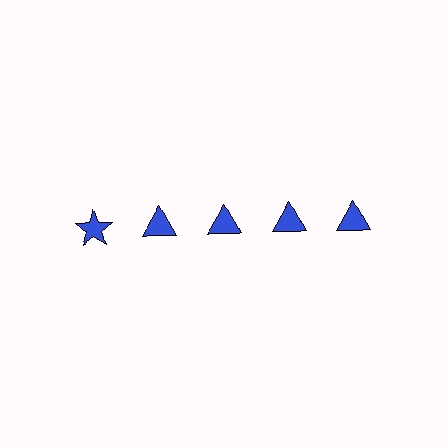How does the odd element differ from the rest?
It has a different shape: star instead of triangle.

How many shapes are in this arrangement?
There are 5 shapes arranged in a grid pattern.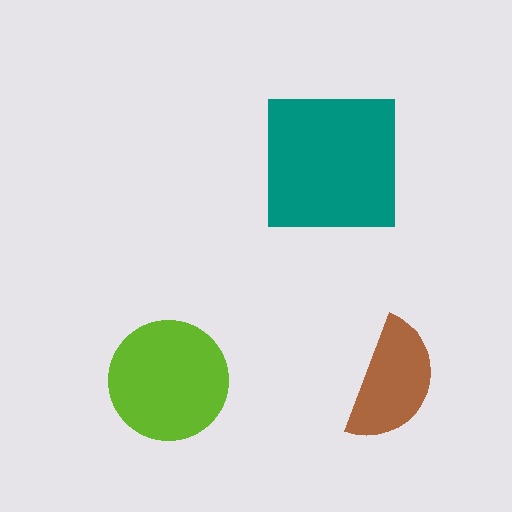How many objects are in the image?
There are 3 objects in the image.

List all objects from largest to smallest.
The teal square, the lime circle, the brown semicircle.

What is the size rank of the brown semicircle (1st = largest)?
3rd.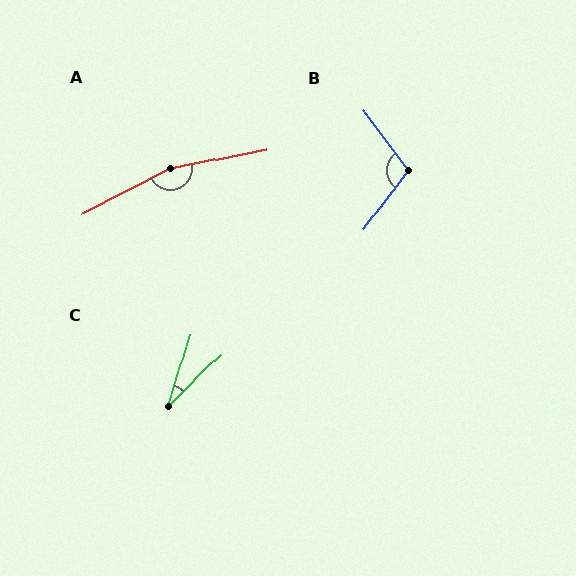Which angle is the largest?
A, at approximately 164 degrees.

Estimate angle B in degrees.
Approximately 107 degrees.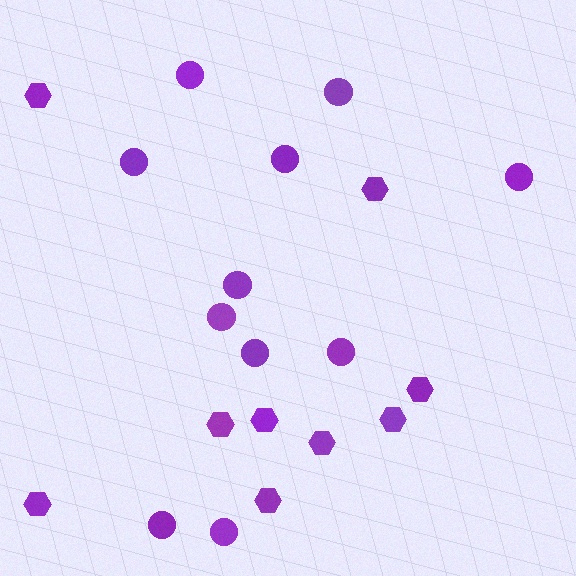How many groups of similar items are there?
There are 2 groups: one group of hexagons (9) and one group of circles (11).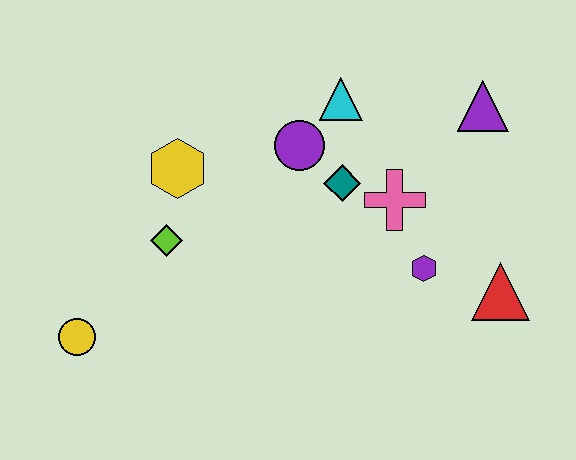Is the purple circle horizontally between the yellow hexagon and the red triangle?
Yes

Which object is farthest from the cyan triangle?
The yellow circle is farthest from the cyan triangle.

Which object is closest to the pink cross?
The teal diamond is closest to the pink cross.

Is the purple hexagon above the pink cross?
No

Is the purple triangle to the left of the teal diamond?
No